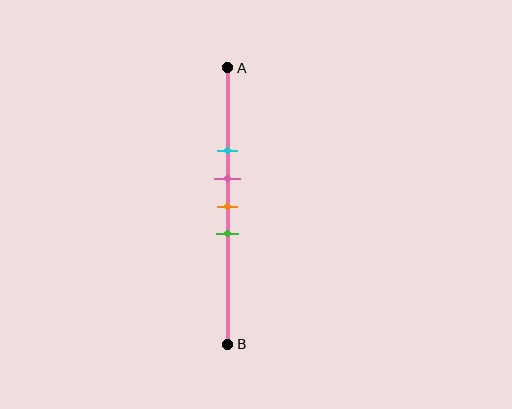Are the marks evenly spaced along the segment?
Yes, the marks are approximately evenly spaced.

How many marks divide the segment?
There are 4 marks dividing the segment.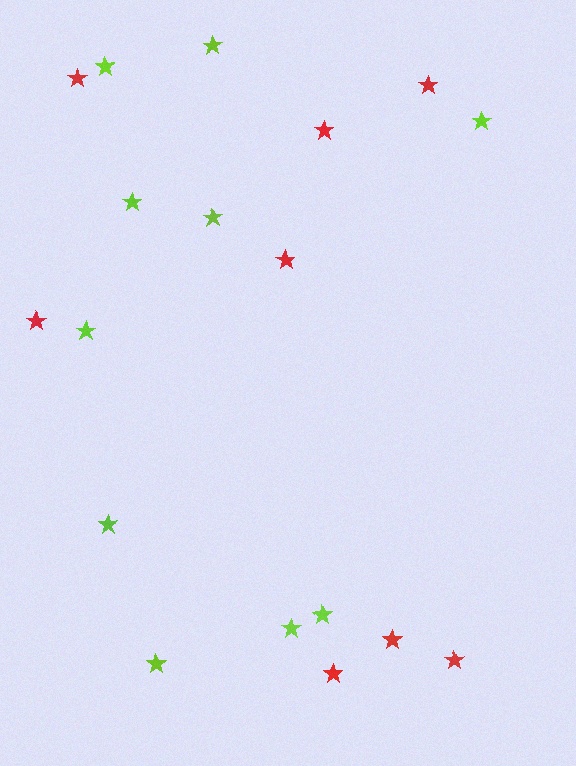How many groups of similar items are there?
There are 2 groups: one group of red stars (8) and one group of lime stars (10).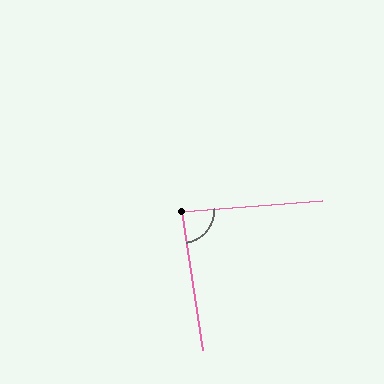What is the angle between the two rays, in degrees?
Approximately 86 degrees.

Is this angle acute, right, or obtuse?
It is approximately a right angle.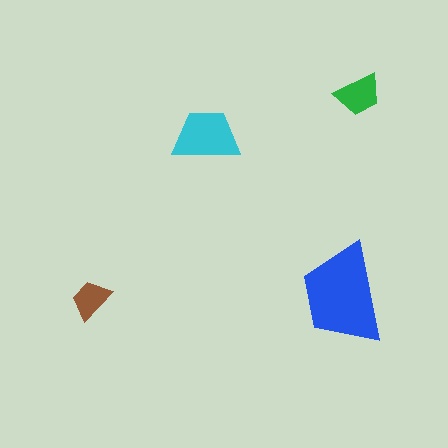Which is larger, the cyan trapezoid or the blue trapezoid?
The blue one.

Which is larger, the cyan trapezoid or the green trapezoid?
The cyan one.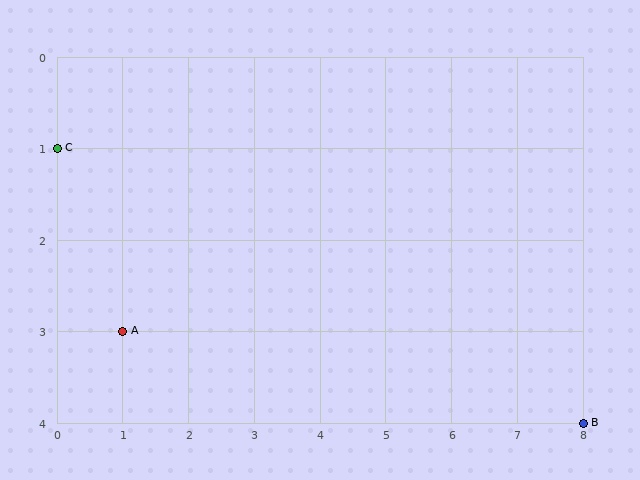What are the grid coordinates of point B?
Point B is at grid coordinates (8, 4).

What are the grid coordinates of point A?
Point A is at grid coordinates (1, 3).